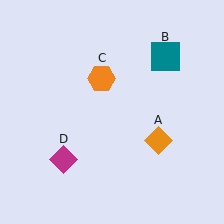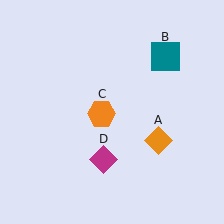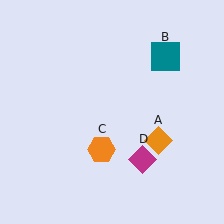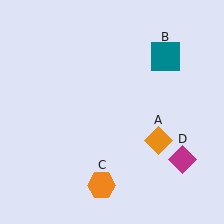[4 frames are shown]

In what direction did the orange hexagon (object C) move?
The orange hexagon (object C) moved down.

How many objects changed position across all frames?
2 objects changed position: orange hexagon (object C), magenta diamond (object D).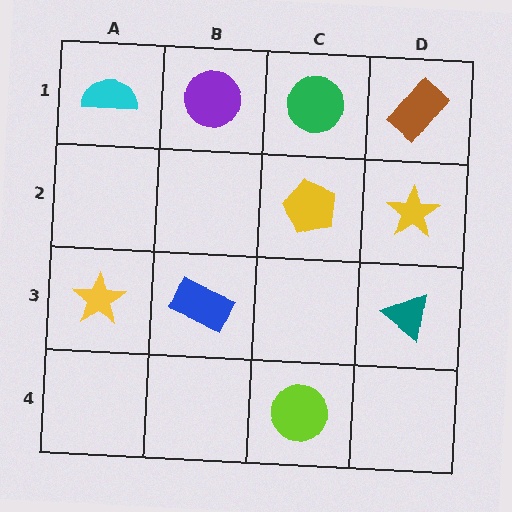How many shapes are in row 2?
2 shapes.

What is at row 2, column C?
A yellow pentagon.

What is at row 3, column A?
A yellow star.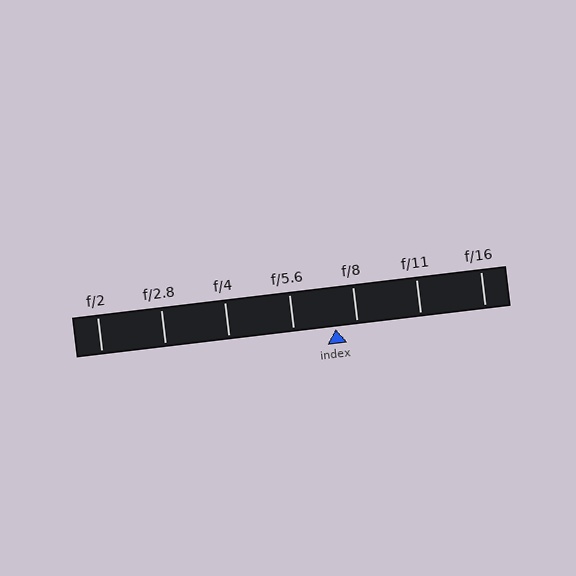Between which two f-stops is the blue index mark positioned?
The index mark is between f/5.6 and f/8.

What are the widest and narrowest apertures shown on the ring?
The widest aperture shown is f/2 and the narrowest is f/16.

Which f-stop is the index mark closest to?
The index mark is closest to f/8.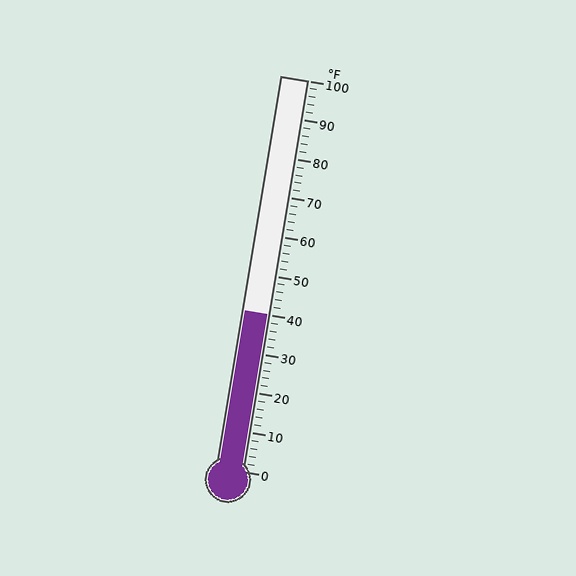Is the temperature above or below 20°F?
The temperature is above 20°F.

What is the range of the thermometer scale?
The thermometer scale ranges from 0°F to 100°F.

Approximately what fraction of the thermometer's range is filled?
The thermometer is filled to approximately 40% of its range.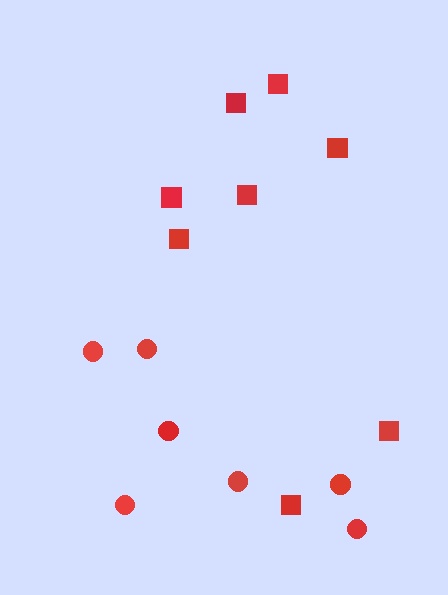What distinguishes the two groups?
There are 2 groups: one group of circles (7) and one group of squares (8).